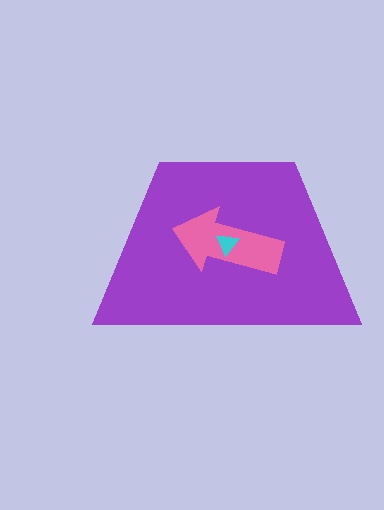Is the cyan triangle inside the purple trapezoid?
Yes.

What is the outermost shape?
The purple trapezoid.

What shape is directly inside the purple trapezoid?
The pink arrow.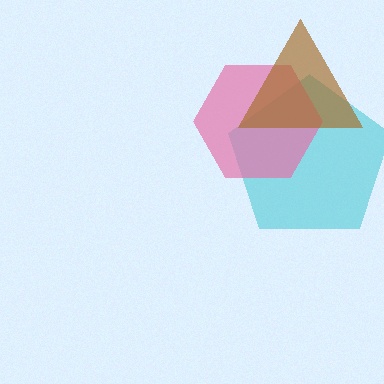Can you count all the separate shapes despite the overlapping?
Yes, there are 3 separate shapes.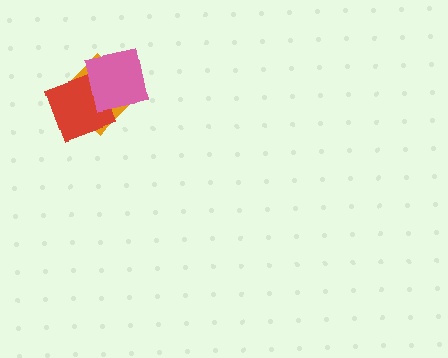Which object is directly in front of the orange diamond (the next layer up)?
The red square is directly in front of the orange diamond.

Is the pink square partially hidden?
No, no other shape covers it.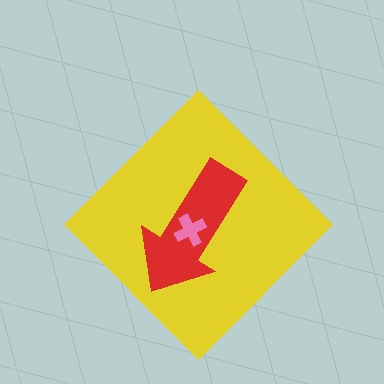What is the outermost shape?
The yellow diamond.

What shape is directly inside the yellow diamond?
The red arrow.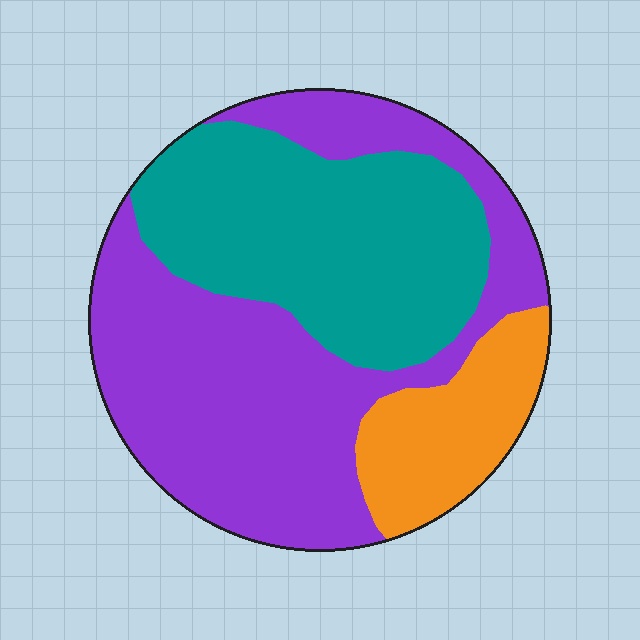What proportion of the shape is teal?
Teal covers roughly 35% of the shape.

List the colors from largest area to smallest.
From largest to smallest: purple, teal, orange.